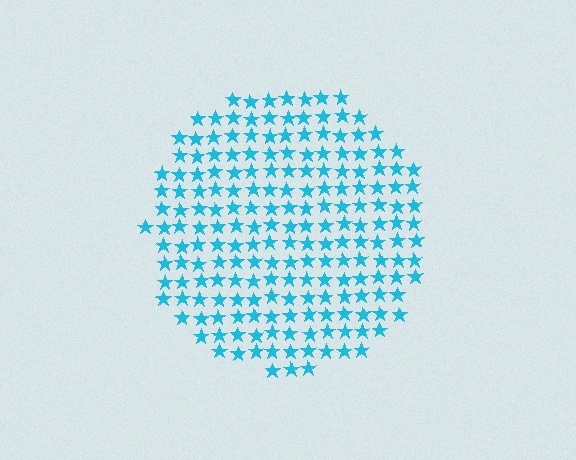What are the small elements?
The small elements are stars.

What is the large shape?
The large shape is a circle.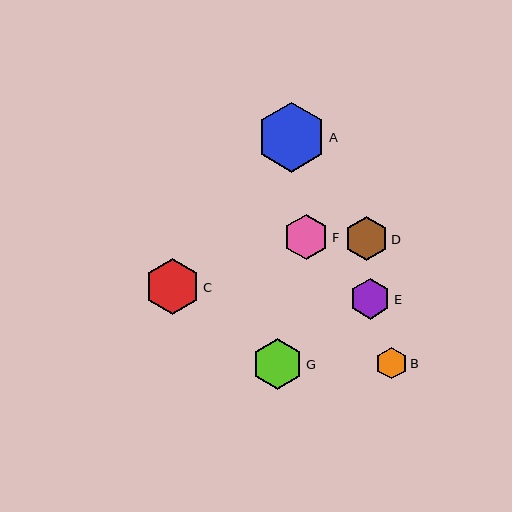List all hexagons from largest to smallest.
From largest to smallest: A, C, G, F, D, E, B.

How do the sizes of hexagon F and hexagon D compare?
Hexagon F and hexagon D are approximately the same size.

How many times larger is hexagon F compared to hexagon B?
Hexagon F is approximately 1.4 times the size of hexagon B.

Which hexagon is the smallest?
Hexagon B is the smallest with a size of approximately 32 pixels.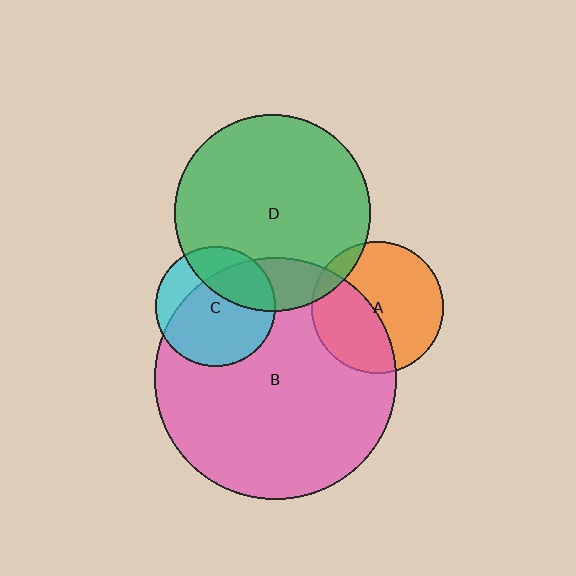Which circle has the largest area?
Circle B (pink).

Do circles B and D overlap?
Yes.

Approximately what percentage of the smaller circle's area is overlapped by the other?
Approximately 15%.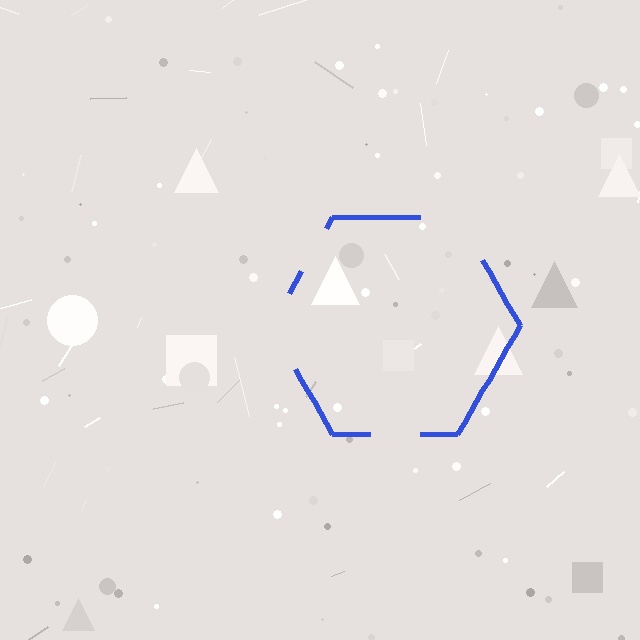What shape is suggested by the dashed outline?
The dashed outline suggests a hexagon.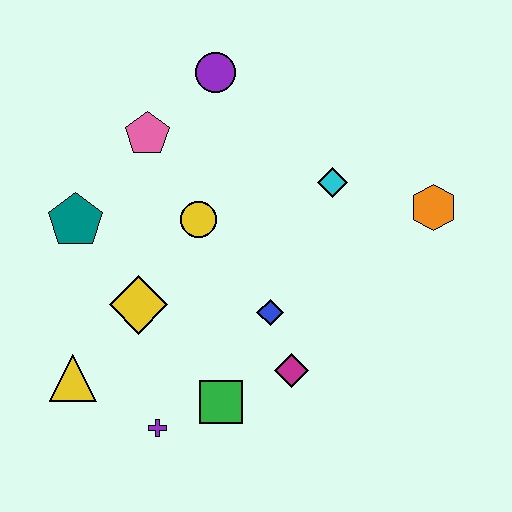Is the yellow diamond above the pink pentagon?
No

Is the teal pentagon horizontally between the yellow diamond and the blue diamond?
No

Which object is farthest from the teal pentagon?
The orange hexagon is farthest from the teal pentagon.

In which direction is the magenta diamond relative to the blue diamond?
The magenta diamond is below the blue diamond.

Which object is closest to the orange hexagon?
The cyan diamond is closest to the orange hexagon.